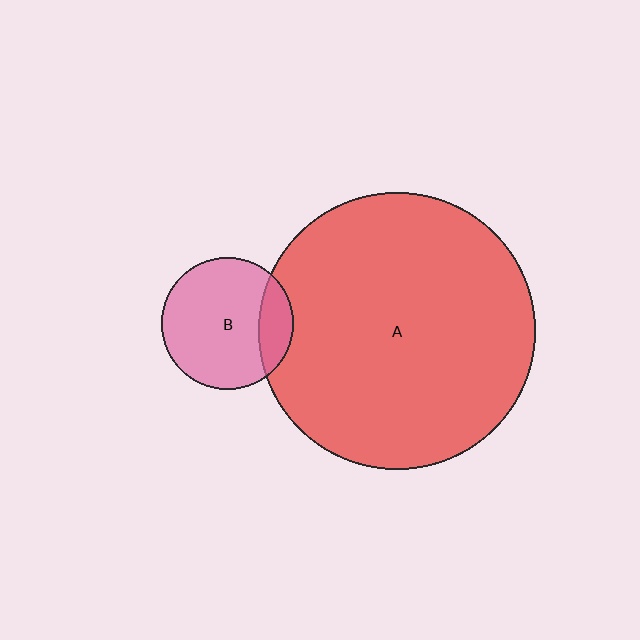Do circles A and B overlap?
Yes.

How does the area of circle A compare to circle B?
Approximately 4.4 times.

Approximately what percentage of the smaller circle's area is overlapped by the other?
Approximately 20%.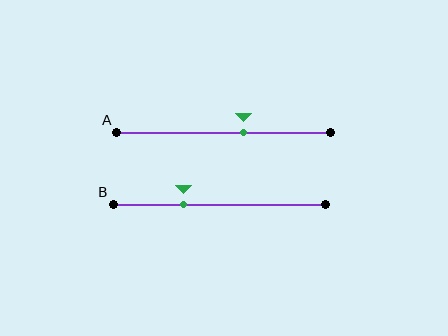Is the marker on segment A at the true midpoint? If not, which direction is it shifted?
No, the marker on segment A is shifted to the right by about 9% of the segment length.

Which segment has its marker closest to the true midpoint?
Segment A has its marker closest to the true midpoint.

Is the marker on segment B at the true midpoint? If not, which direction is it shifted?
No, the marker on segment B is shifted to the left by about 17% of the segment length.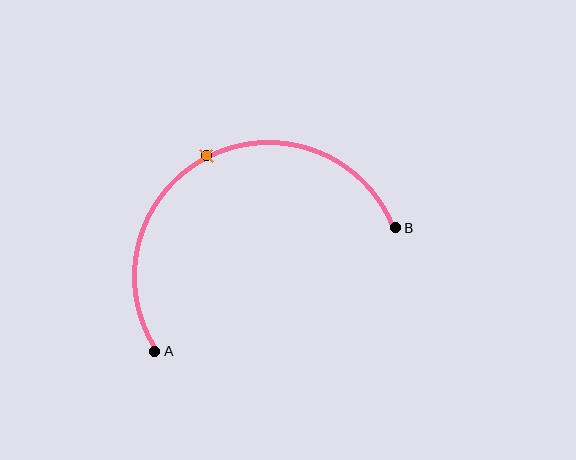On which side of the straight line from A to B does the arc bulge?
The arc bulges above the straight line connecting A and B.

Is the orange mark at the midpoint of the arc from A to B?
Yes. The orange mark lies on the arc at equal arc-length from both A and B — it is the arc midpoint.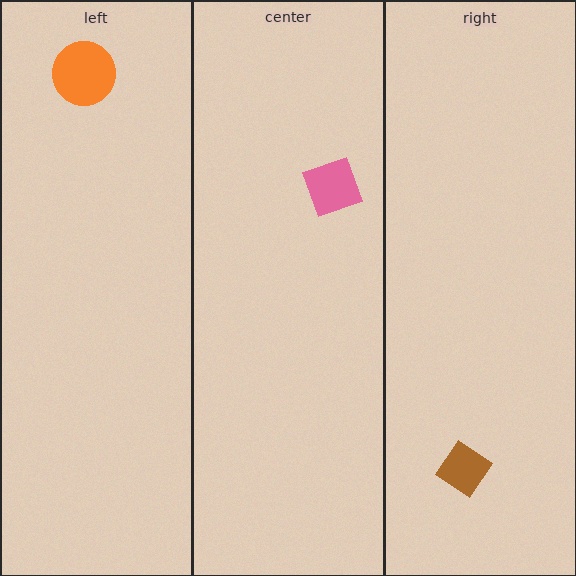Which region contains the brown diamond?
The right region.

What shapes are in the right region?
The brown diamond.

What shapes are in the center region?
The pink square.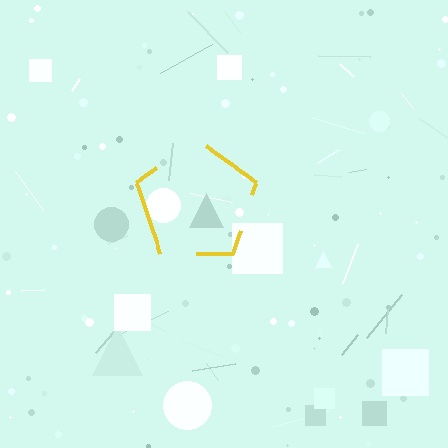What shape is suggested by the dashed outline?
The dashed outline suggests a pentagon.